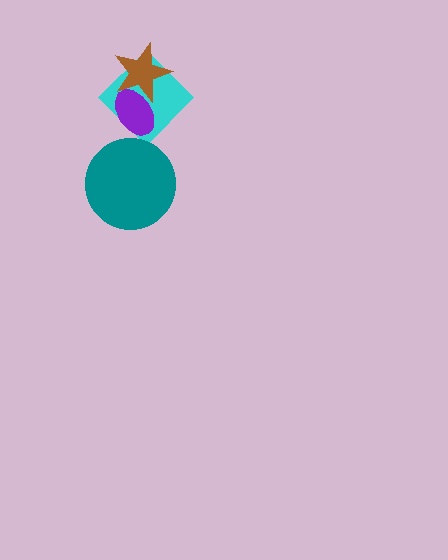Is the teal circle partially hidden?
No, no other shape covers it.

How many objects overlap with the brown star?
2 objects overlap with the brown star.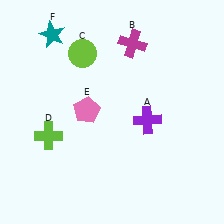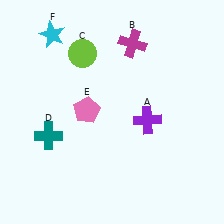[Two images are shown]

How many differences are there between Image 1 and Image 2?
There are 2 differences between the two images.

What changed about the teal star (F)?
In Image 1, F is teal. In Image 2, it changed to cyan.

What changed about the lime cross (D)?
In Image 1, D is lime. In Image 2, it changed to teal.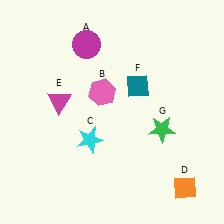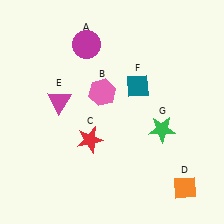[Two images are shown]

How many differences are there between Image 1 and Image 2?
There is 1 difference between the two images.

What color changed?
The star (C) changed from cyan in Image 1 to red in Image 2.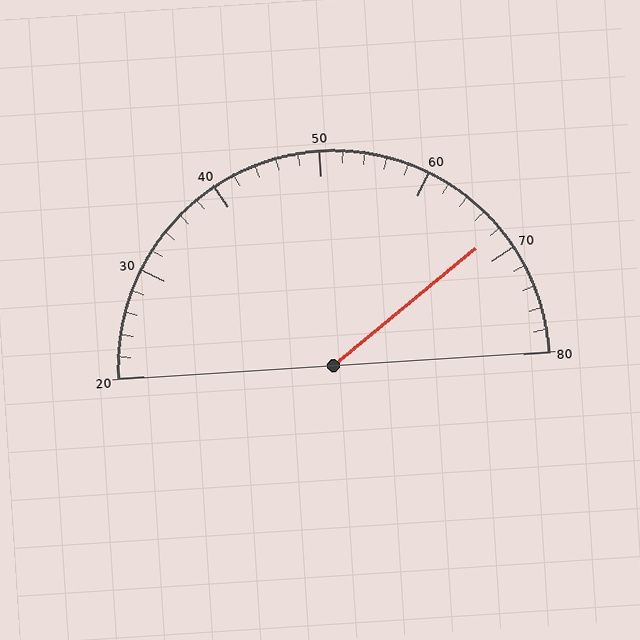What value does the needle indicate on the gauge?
The needle indicates approximately 68.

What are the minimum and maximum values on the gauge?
The gauge ranges from 20 to 80.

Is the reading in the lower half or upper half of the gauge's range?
The reading is in the upper half of the range (20 to 80).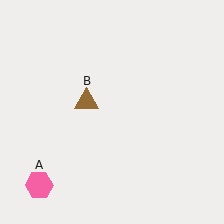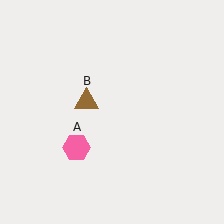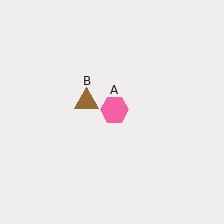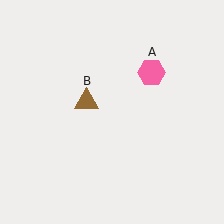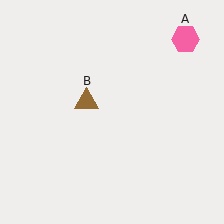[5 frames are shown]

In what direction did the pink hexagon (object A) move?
The pink hexagon (object A) moved up and to the right.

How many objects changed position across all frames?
1 object changed position: pink hexagon (object A).